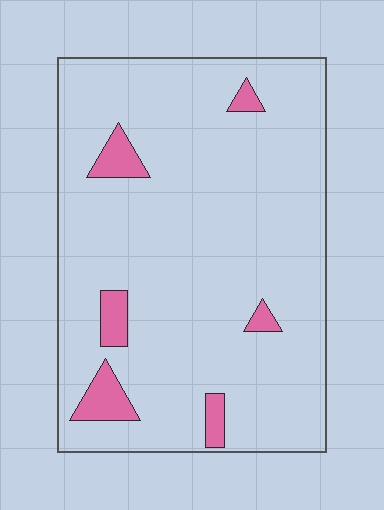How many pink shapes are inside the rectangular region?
6.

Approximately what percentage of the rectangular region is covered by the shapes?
Approximately 10%.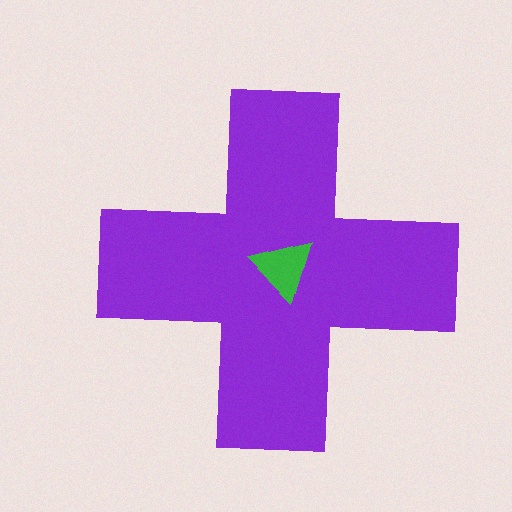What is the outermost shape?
The purple cross.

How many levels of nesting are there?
2.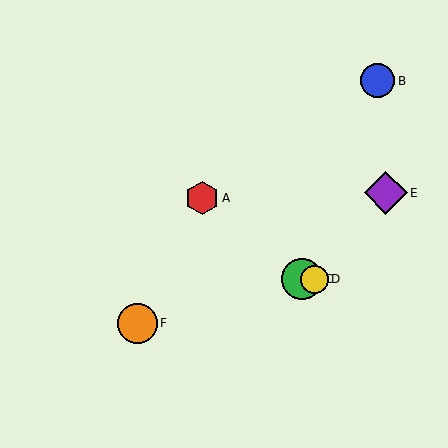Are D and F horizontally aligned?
No, D is at y≈279 and F is at y≈323.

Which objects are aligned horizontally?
Objects C, D are aligned horizontally.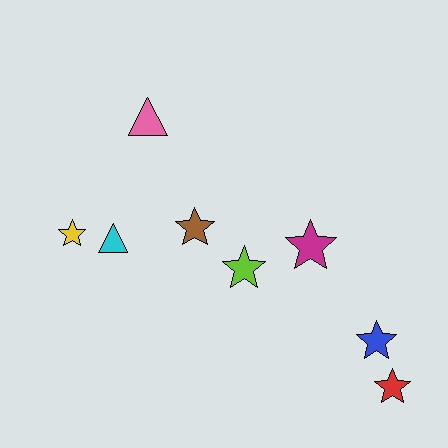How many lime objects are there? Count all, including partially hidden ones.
There is 1 lime object.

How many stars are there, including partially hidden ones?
There are 6 stars.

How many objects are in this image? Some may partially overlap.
There are 8 objects.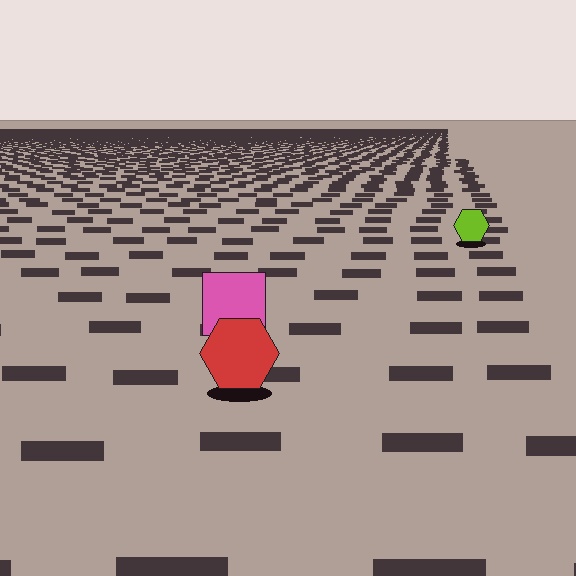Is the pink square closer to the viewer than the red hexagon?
No. The red hexagon is closer — you can tell from the texture gradient: the ground texture is coarser near it.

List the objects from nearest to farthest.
From nearest to farthest: the red hexagon, the pink square, the lime hexagon.